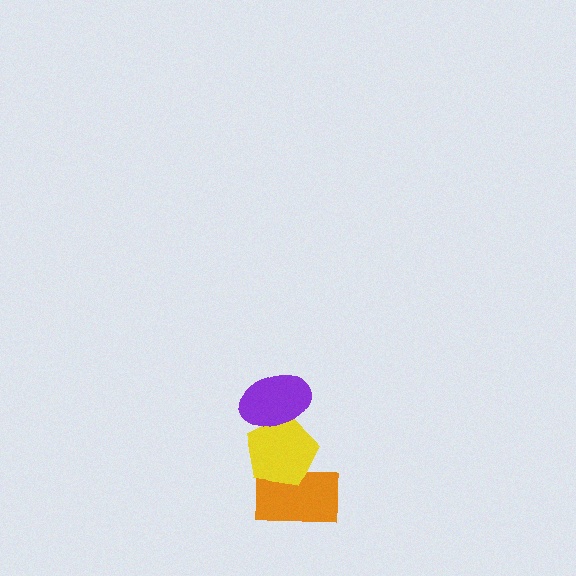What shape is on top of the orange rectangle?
The yellow pentagon is on top of the orange rectangle.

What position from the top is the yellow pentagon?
The yellow pentagon is 2nd from the top.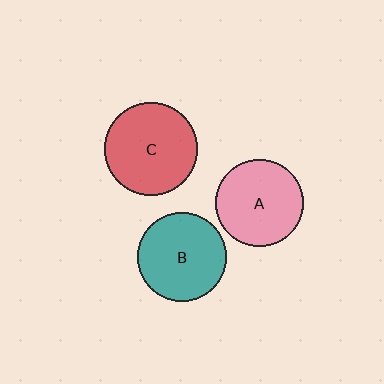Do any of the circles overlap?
No, none of the circles overlap.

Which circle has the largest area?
Circle C (red).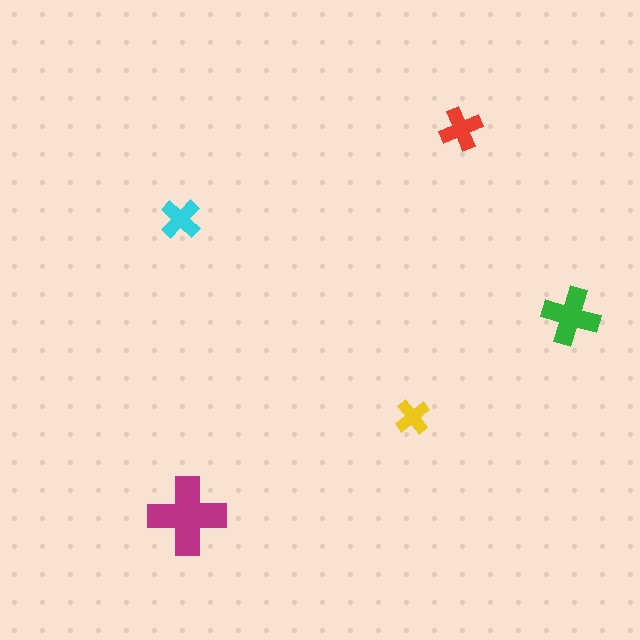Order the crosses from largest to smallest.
the magenta one, the green one, the red one, the cyan one, the yellow one.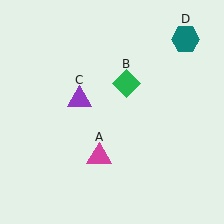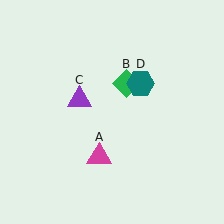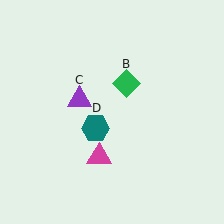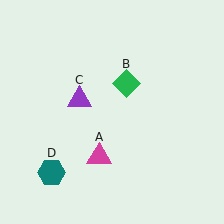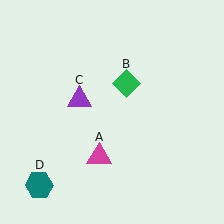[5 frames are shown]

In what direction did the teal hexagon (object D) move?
The teal hexagon (object D) moved down and to the left.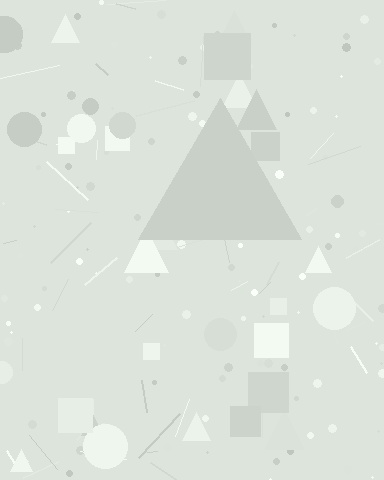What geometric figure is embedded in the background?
A triangle is embedded in the background.